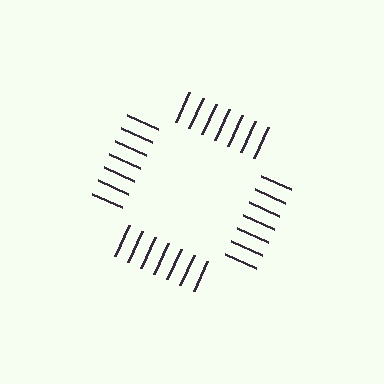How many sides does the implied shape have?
4 sides — the line-ends trace a square.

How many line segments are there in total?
28 — 7 along each of the 4 edges.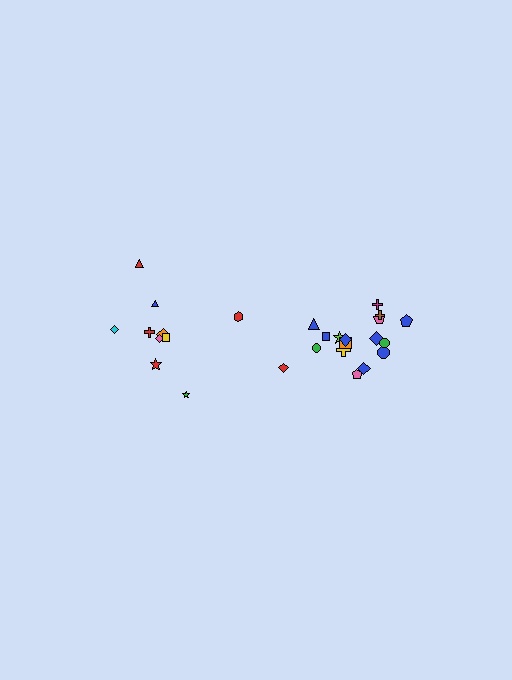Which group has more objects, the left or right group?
The right group.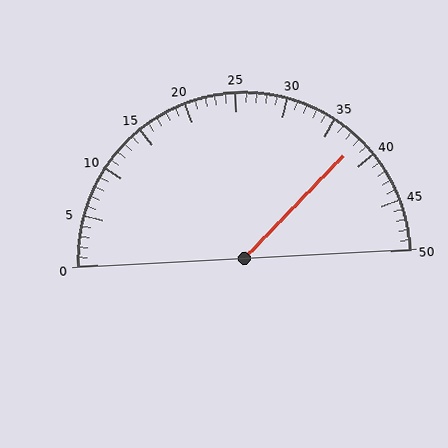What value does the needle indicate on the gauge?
The needle indicates approximately 38.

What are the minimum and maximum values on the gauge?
The gauge ranges from 0 to 50.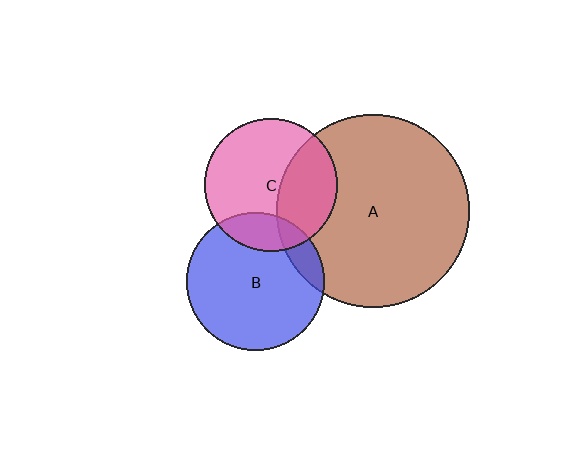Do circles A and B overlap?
Yes.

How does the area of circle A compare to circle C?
Approximately 2.1 times.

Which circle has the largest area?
Circle A (brown).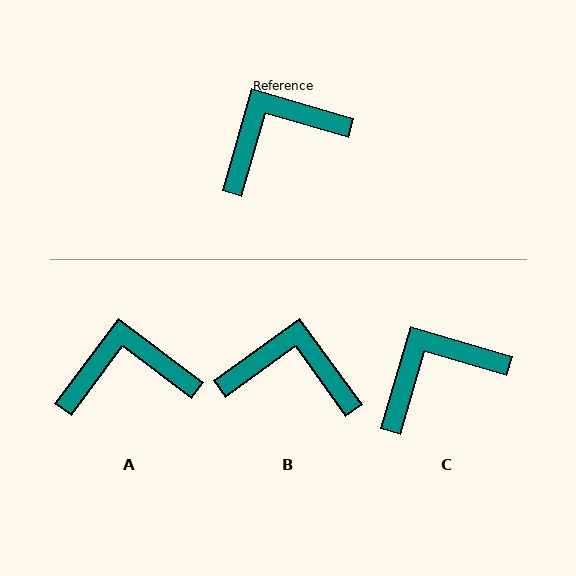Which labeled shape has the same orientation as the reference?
C.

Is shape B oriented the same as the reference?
No, it is off by about 38 degrees.